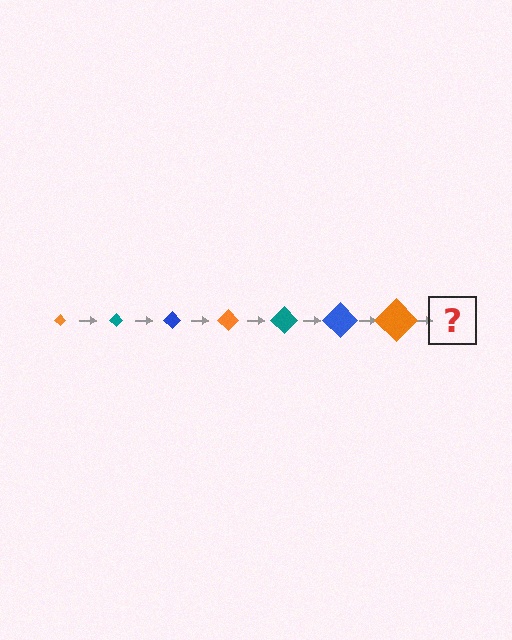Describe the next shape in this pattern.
It should be a teal diamond, larger than the previous one.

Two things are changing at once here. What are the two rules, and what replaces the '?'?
The two rules are that the diamond grows larger each step and the color cycles through orange, teal, and blue. The '?' should be a teal diamond, larger than the previous one.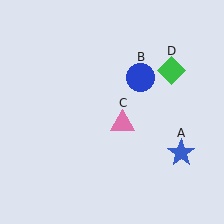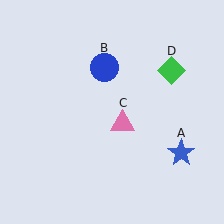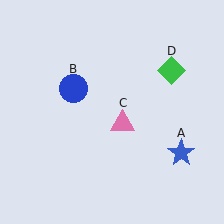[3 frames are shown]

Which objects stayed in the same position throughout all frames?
Blue star (object A) and pink triangle (object C) and green diamond (object D) remained stationary.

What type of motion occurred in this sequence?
The blue circle (object B) rotated counterclockwise around the center of the scene.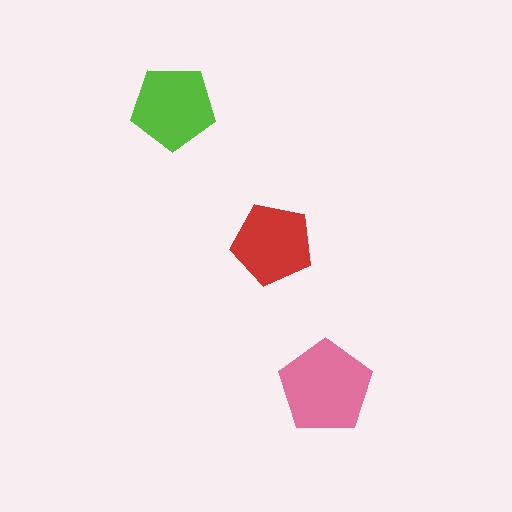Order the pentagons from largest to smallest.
the pink one, the lime one, the red one.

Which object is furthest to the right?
The pink pentagon is rightmost.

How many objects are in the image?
There are 3 objects in the image.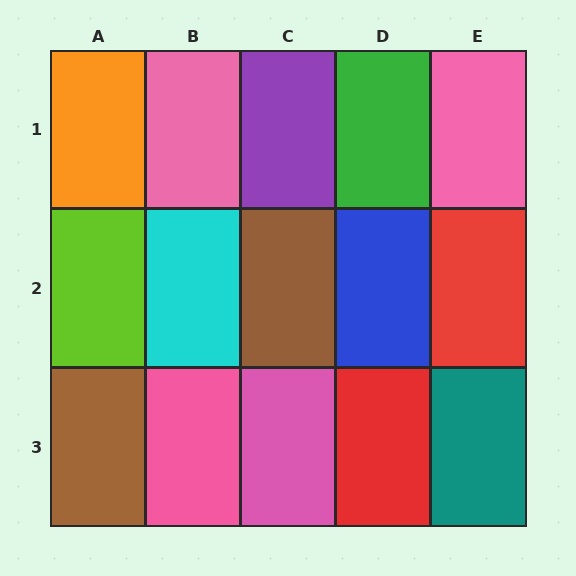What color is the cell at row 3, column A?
Brown.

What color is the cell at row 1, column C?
Purple.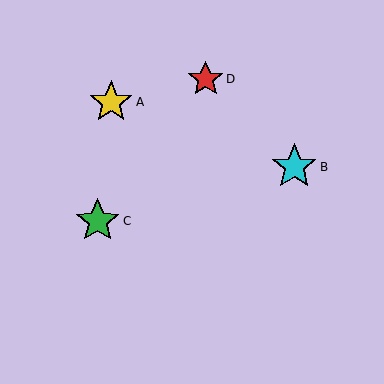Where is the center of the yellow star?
The center of the yellow star is at (111, 102).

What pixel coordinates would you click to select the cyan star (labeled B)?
Click at (294, 167) to select the cyan star B.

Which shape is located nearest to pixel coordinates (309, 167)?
The cyan star (labeled B) at (294, 167) is nearest to that location.